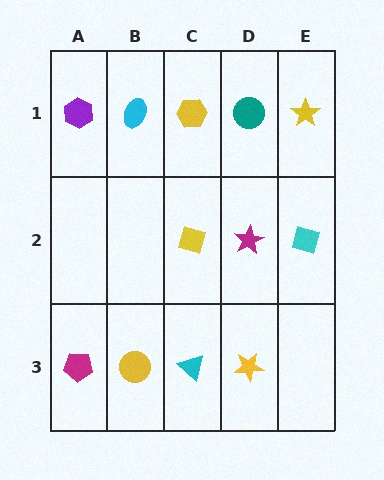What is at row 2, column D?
A magenta star.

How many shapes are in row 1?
5 shapes.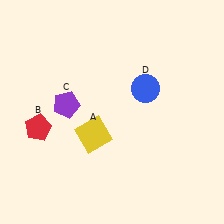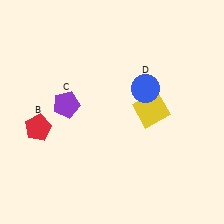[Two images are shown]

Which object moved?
The yellow square (A) moved right.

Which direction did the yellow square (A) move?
The yellow square (A) moved right.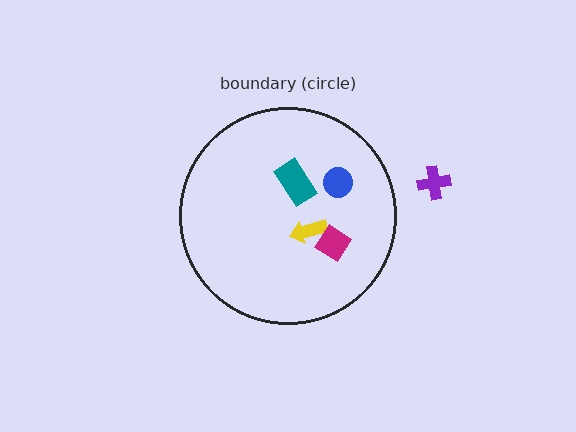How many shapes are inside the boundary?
4 inside, 1 outside.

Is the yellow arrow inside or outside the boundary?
Inside.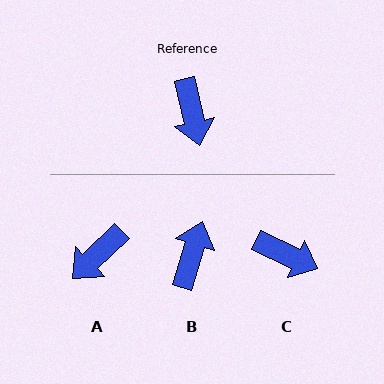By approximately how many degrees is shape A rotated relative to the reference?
Approximately 59 degrees clockwise.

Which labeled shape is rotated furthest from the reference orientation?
B, about 150 degrees away.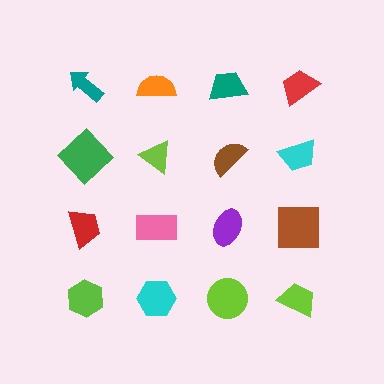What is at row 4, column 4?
A lime trapezoid.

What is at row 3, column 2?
A pink rectangle.